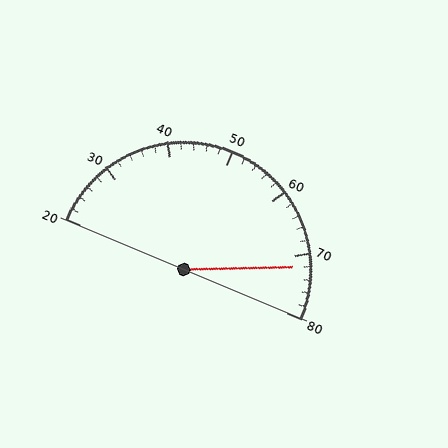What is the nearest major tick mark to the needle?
The nearest major tick mark is 70.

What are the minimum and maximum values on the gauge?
The gauge ranges from 20 to 80.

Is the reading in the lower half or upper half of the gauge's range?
The reading is in the upper half of the range (20 to 80).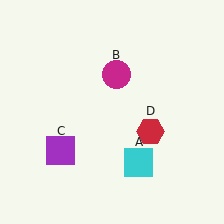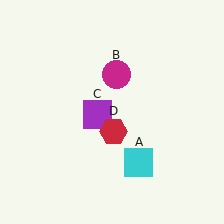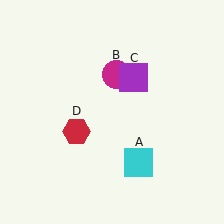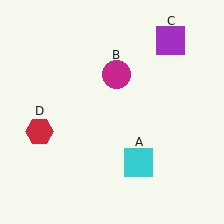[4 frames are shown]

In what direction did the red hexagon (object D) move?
The red hexagon (object D) moved left.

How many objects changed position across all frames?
2 objects changed position: purple square (object C), red hexagon (object D).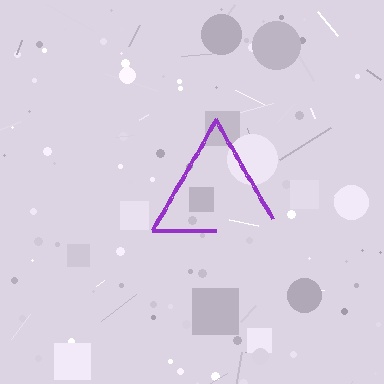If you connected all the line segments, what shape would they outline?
They would outline a triangle.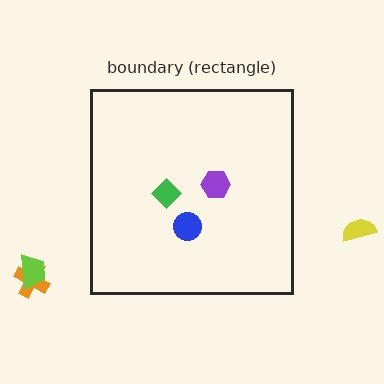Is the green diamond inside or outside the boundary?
Inside.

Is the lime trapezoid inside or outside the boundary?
Outside.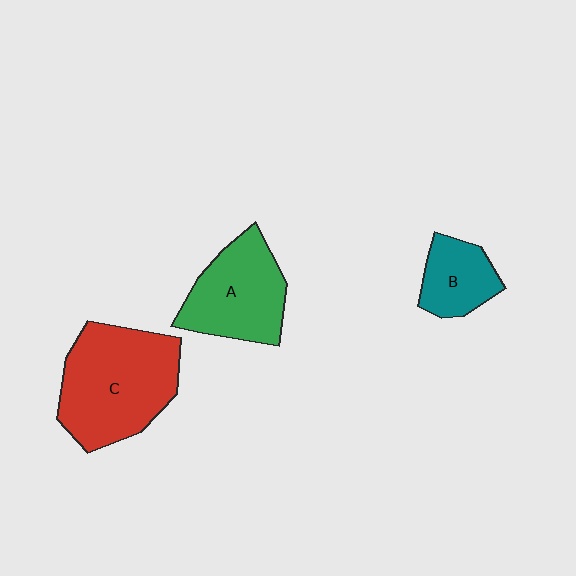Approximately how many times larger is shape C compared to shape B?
Approximately 2.4 times.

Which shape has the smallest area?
Shape B (teal).